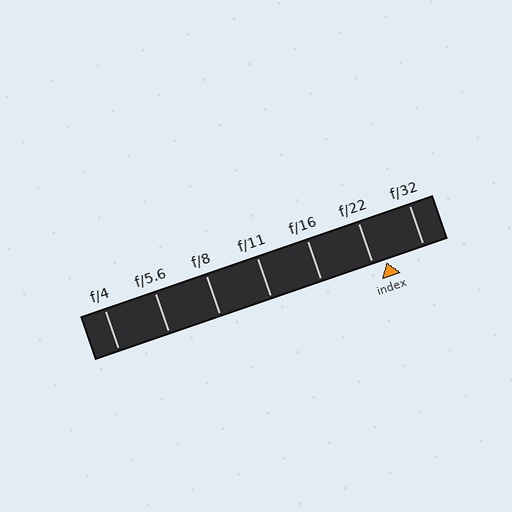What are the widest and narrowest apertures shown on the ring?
The widest aperture shown is f/4 and the narrowest is f/32.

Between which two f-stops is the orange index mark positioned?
The index mark is between f/22 and f/32.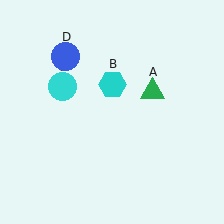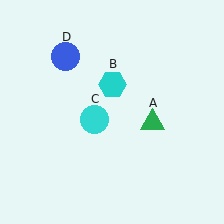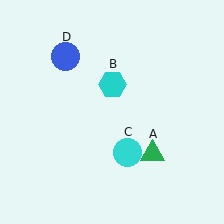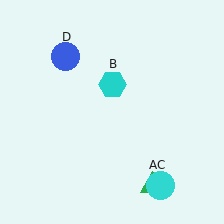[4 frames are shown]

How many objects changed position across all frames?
2 objects changed position: green triangle (object A), cyan circle (object C).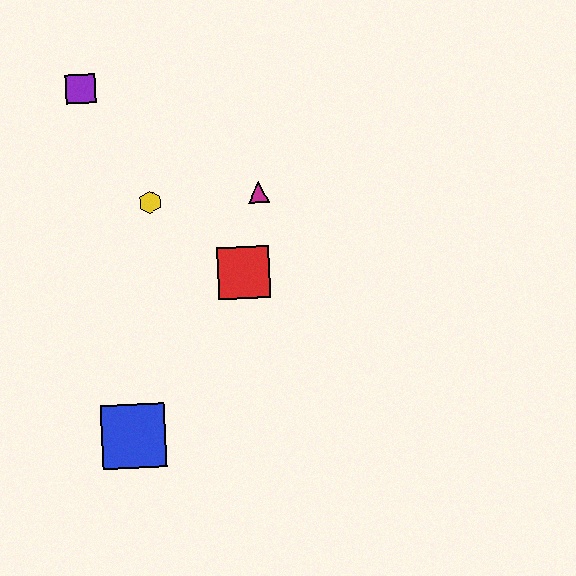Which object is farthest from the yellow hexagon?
The blue square is farthest from the yellow hexagon.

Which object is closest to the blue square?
The red square is closest to the blue square.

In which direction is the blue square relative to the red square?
The blue square is below the red square.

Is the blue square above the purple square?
No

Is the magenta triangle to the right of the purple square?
Yes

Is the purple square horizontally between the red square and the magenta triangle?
No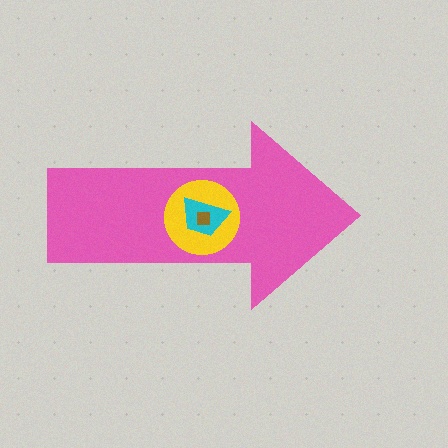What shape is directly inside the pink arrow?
The yellow circle.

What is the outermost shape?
The pink arrow.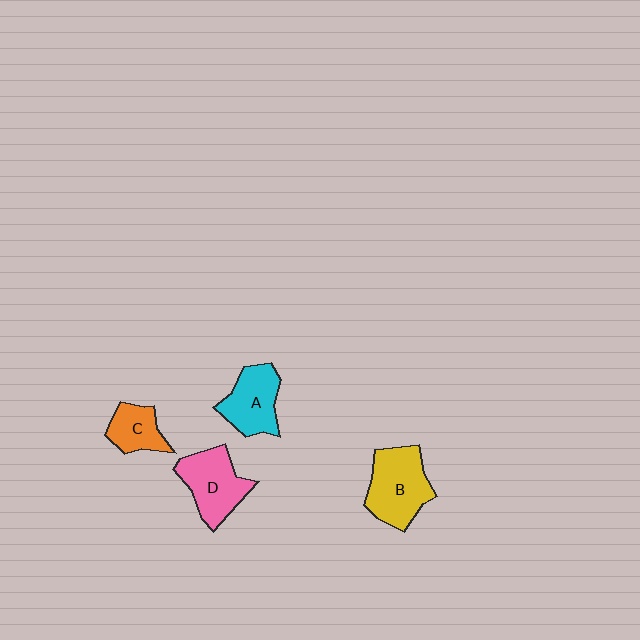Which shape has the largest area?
Shape B (yellow).